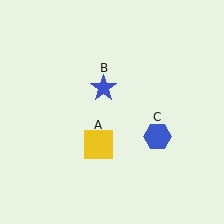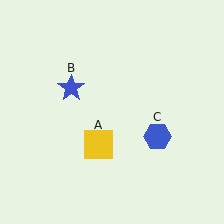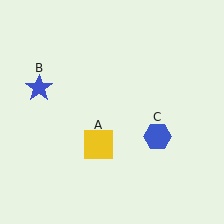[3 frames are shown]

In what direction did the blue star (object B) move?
The blue star (object B) moved left.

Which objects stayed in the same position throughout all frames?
Yellow square (object A) and blue hexagon (object C) remained stationary.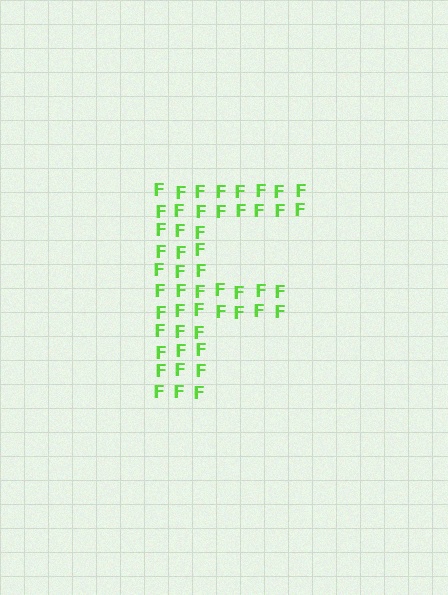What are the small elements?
The small elements are letter F's.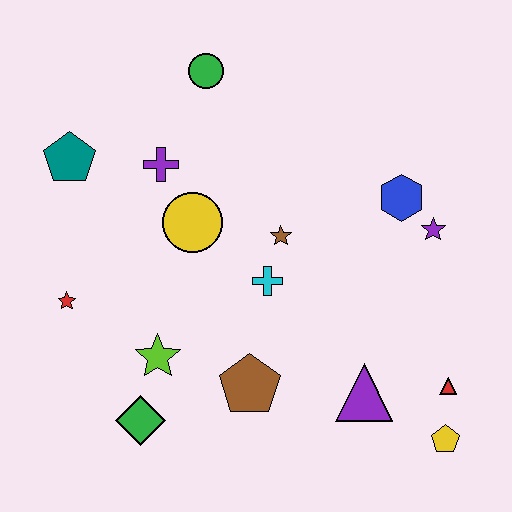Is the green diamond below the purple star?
Yes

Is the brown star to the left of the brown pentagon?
No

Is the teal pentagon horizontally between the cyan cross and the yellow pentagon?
No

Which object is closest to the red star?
The lime star is closest to the red star.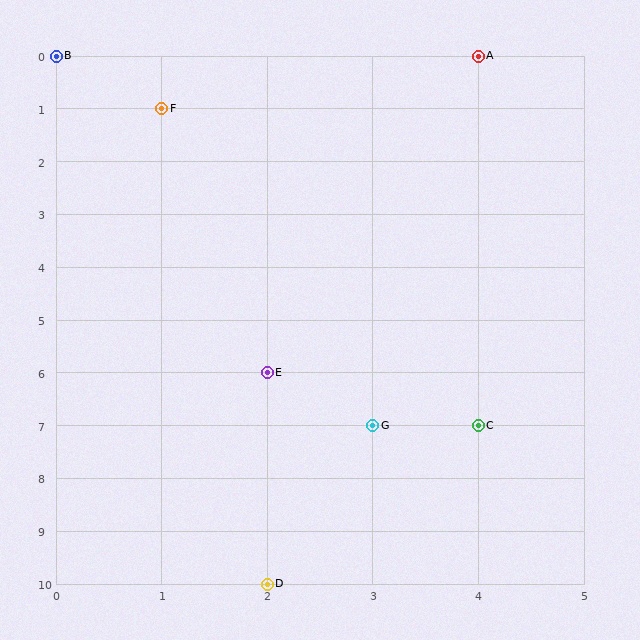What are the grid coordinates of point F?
Point F is at grid coordinates (1, 1).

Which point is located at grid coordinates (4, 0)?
Point A is at (4, 0).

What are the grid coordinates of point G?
Point G is at grid coordinates (3, 7).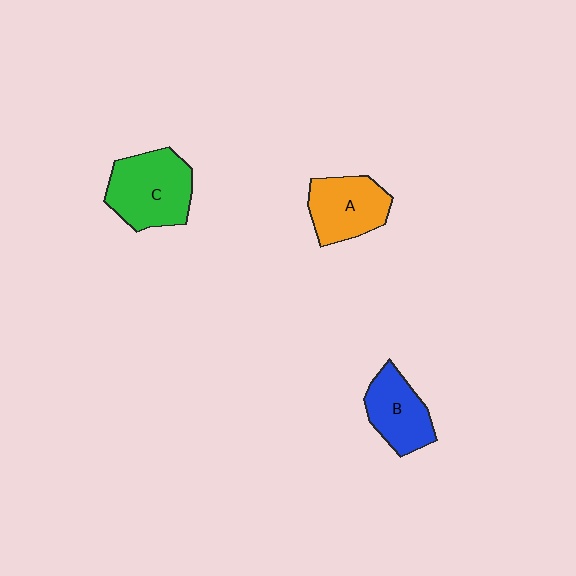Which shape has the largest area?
Shape C (green).